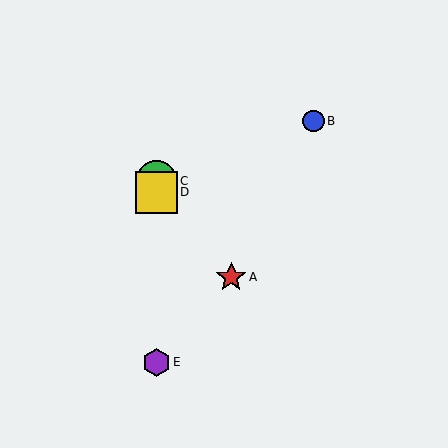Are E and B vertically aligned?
No, E is at x≈156 and B is at x≈313.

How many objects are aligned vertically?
3 objects (C, D, E) are aligned vertically.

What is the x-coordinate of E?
Object E is at x≈156.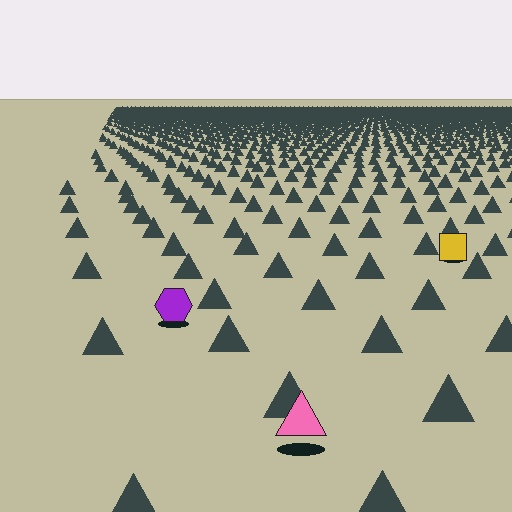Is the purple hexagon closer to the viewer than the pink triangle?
No. The pink triangle is closer — you can tell from the texture gradient: the ground texture is coarser near it.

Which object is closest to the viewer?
The pink triangle is closest. The texture marks near it are larger and more spread out.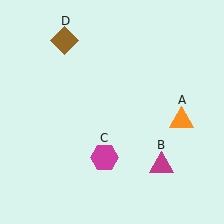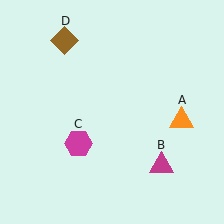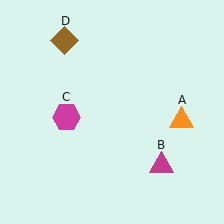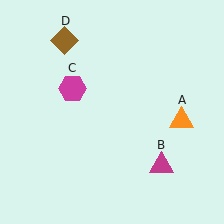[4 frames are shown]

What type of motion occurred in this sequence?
The magenta hexagon (object C) rotated clockwise around the center of the scene.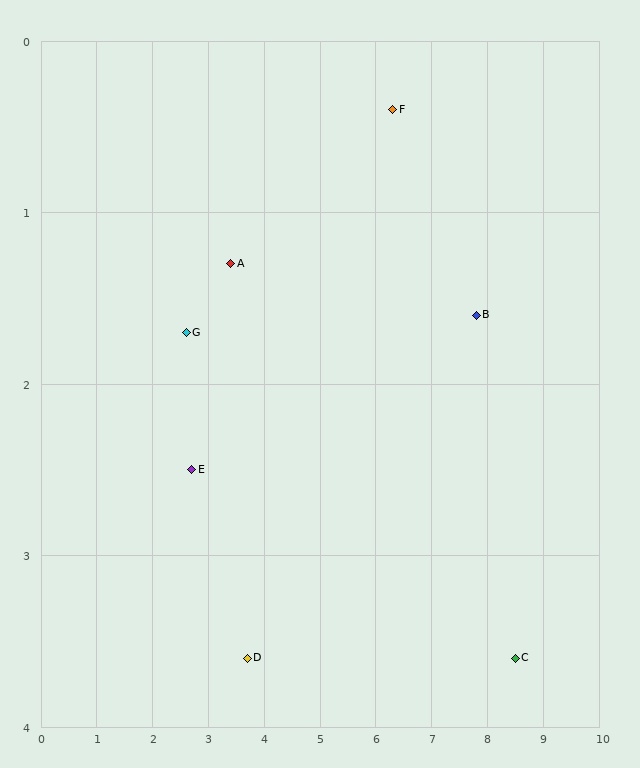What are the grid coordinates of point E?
Point E is at approximately (2.7, 2.5).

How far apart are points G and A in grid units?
Points G and A are about 0.9 grid units apart.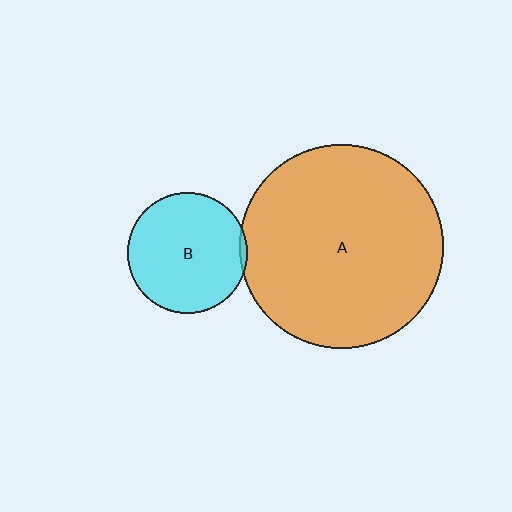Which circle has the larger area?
Circle A (orange).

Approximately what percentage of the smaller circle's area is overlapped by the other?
Approximately 5%.